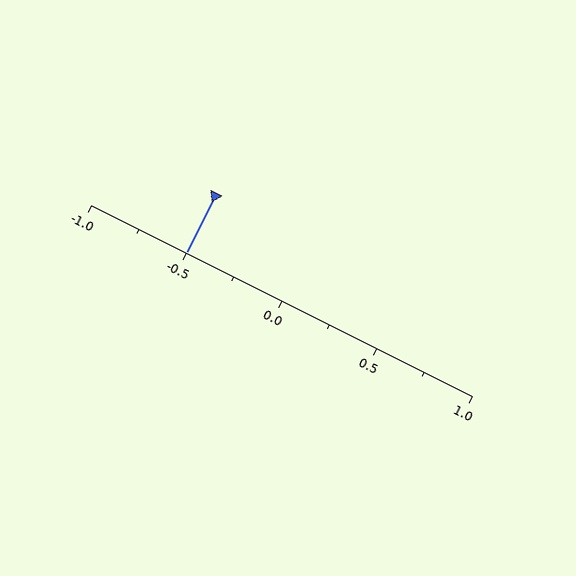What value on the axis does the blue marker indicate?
The marker indicates approximately -0.5.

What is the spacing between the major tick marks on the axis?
The major ticks are spaced 0.5 apart.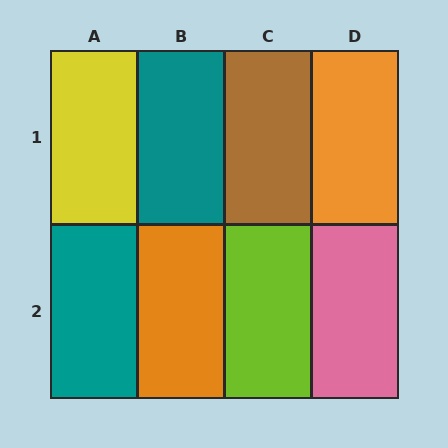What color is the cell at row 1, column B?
Teal.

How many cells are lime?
1 cell is lime.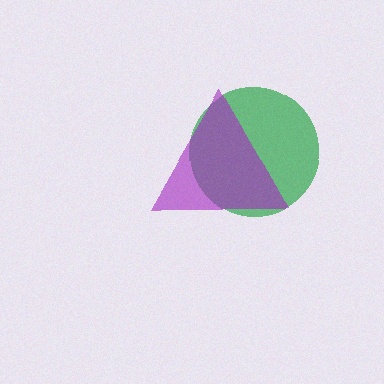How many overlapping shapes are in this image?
There are 2 overlapping shapes in the image.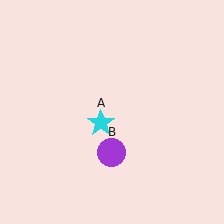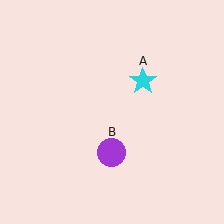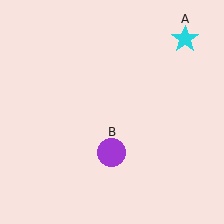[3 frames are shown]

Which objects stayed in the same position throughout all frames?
Purple circle (object B) remained stationary.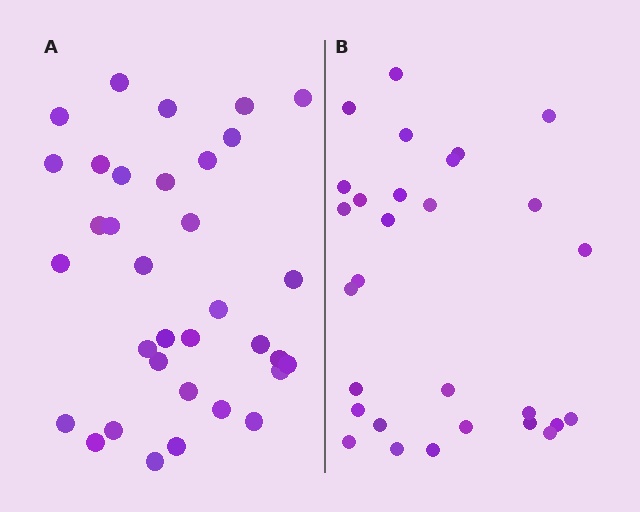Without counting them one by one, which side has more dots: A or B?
Region A (the left region) has more dots.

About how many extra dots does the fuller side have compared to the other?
Region A has about 5 more dots than region B.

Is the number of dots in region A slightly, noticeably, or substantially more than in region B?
Region A has only slightly more — the two regions are fairly close. The ratio is roughly 1.2 to 1.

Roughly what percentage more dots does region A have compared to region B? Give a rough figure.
About 15% more.